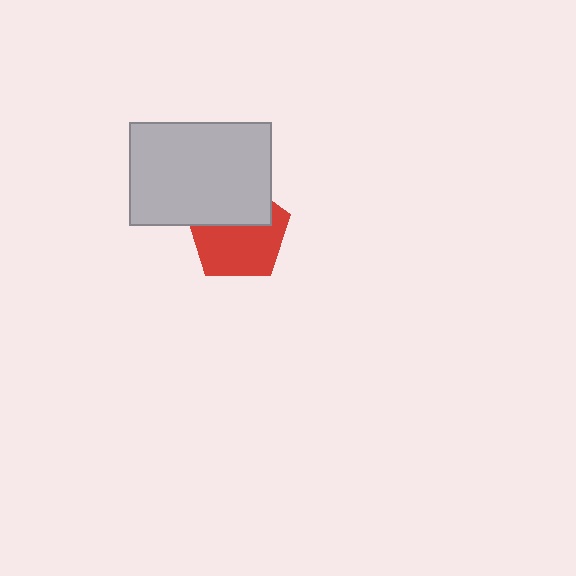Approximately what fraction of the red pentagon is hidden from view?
Roughly 39% of the red pentagon is hidden behind the light gray rectangle.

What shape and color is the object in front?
The object in front is a light gray rectangle.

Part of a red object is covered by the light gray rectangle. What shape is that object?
It is a pentagon.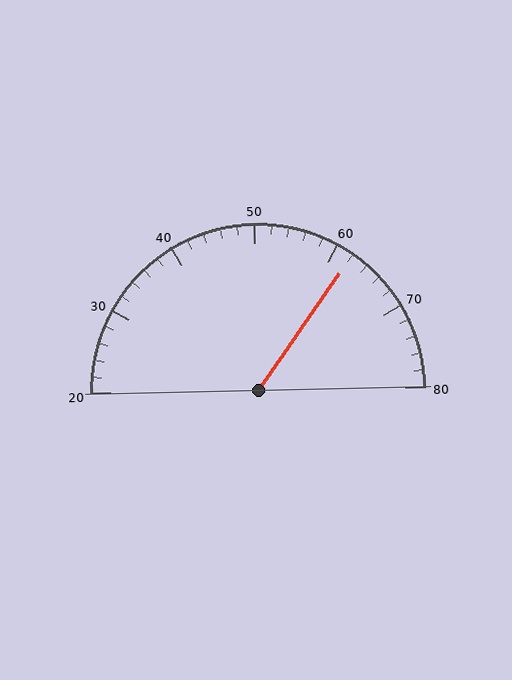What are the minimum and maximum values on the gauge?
The gauge ranges from 20 to 80.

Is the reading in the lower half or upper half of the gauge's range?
The reading is in the upper half of the range (20 to 80).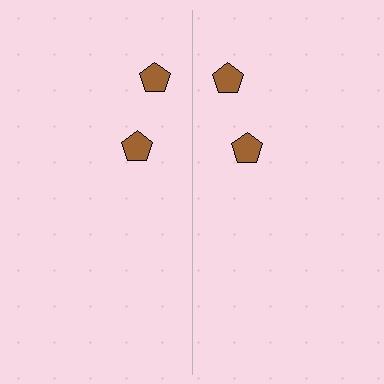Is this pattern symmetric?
Yes, this pattern has bilateral (reflection) symmetry.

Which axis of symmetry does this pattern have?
The pattern has a vertical axis of symmetry running through the center of the image.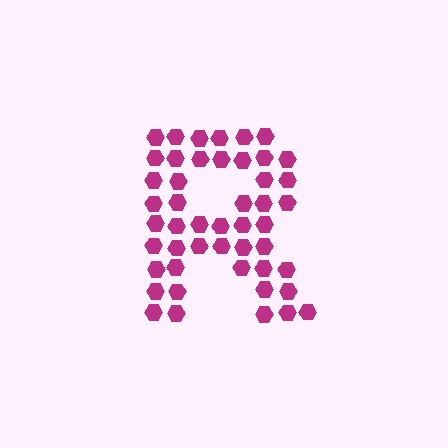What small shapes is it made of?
It is made of small hexagons.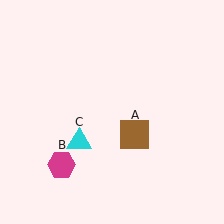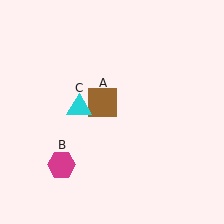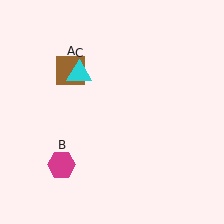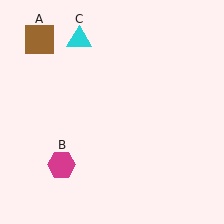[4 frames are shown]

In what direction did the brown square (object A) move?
The brown square (object A) moved up and to the left.